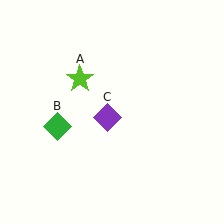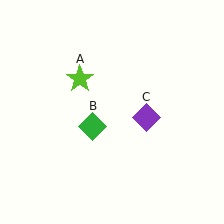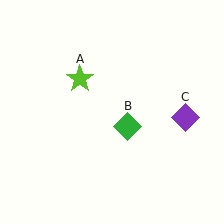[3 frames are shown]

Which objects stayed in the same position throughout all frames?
Lime star (object A) remained stationary.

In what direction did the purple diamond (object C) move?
The purple diamond (object C) moved right.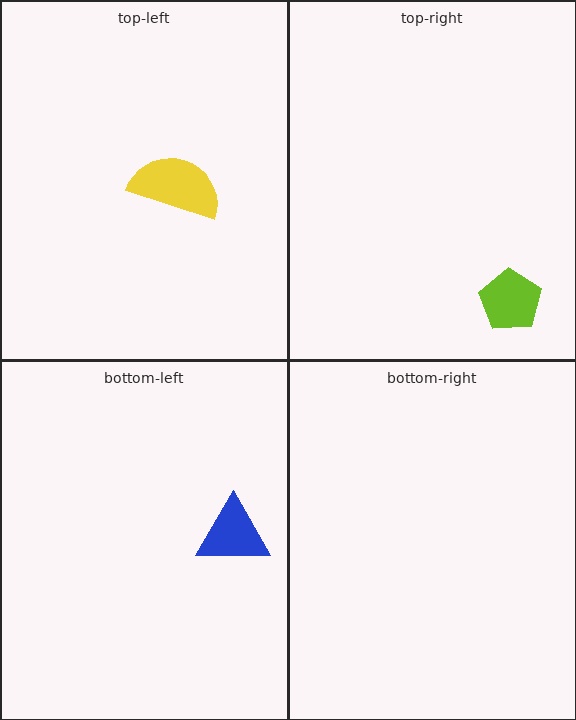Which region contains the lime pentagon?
The top-right region.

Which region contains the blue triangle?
The bottom-left region.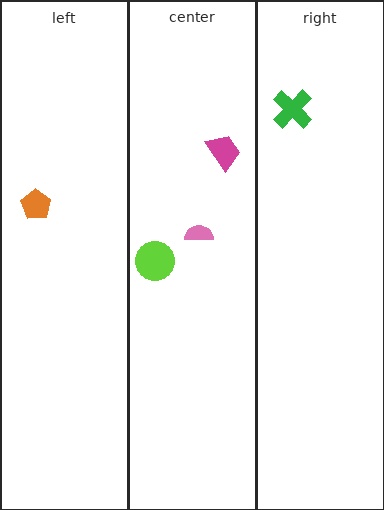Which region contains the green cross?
The right region.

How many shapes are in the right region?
1.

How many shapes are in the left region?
1.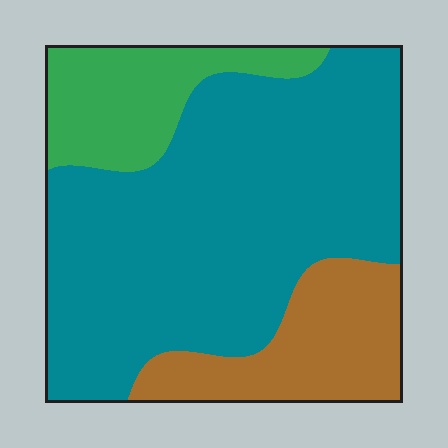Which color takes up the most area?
Teal, at roughly 65%.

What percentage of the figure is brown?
Brown takes up less than a quarter of the figure.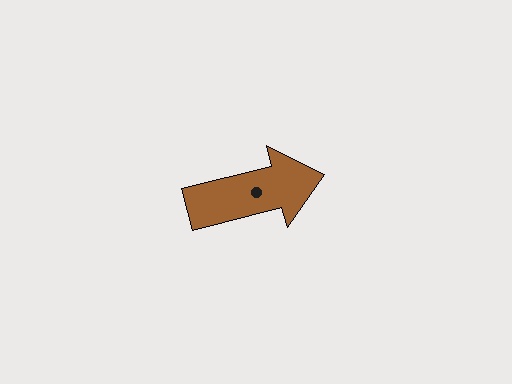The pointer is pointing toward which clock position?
Roughly 3 o'clock.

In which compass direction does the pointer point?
East.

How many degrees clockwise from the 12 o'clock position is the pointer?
Approximately 76 degrees.